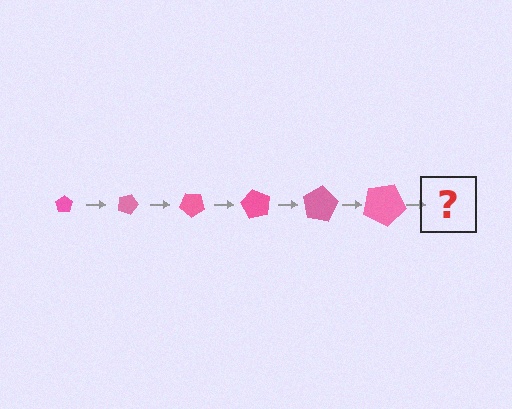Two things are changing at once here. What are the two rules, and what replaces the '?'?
The two rules are that the pentagon grows larger each step and it rotates 20 degrees each step. The '?' should be a pentagon, larger than the previous one and rotated 120 degrees from the start.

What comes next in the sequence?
The next element should be a pentagon, larger than the previous one and rotated 120 degrees from the start.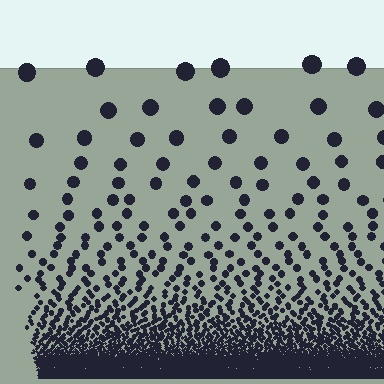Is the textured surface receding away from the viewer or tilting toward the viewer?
The surface appears to tilt toward the viewer. Texture elements get larger and sparser toward the top.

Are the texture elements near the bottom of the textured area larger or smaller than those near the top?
Smaller. The gradient is inverted — elements near the bottom are smaller and denser.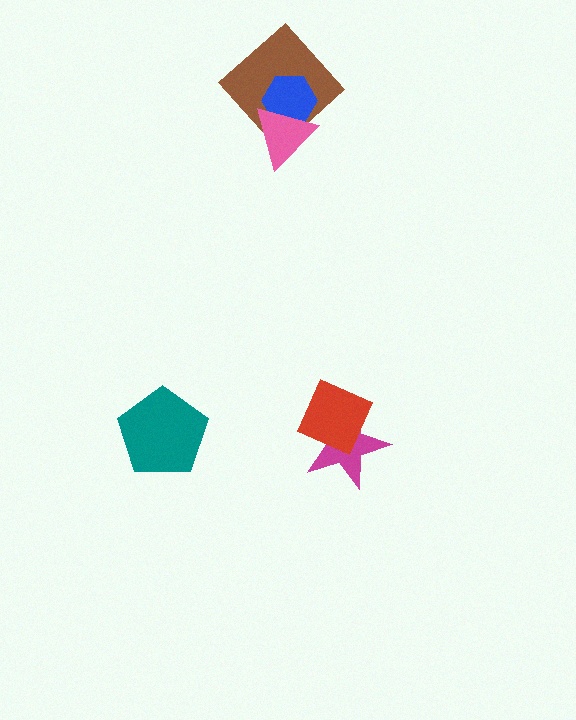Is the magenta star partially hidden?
Yes, it is partially covered by another shape.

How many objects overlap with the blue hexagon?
2 objects overlap with the blue hexagon.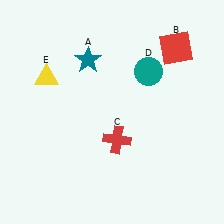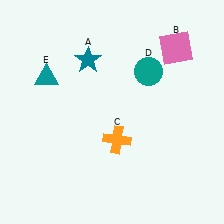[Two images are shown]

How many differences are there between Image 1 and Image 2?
There are 3 differences between the two images.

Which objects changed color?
B changed from red to pink. C changed from red to orange. E changed from yellow to teal.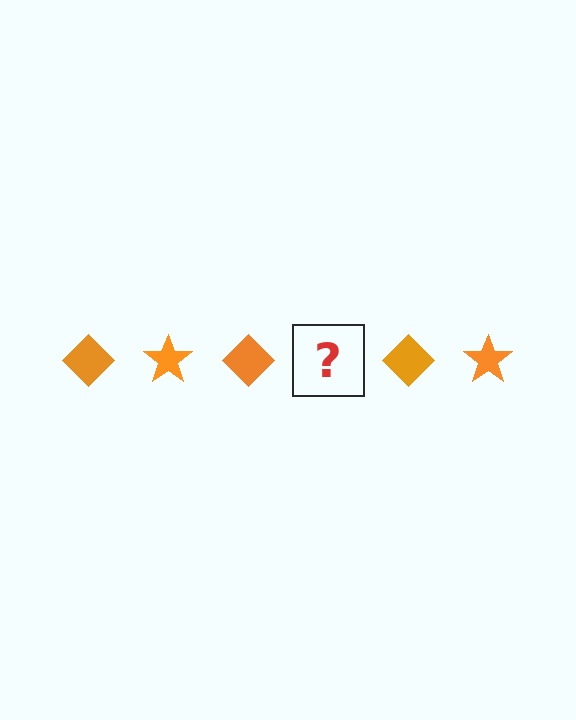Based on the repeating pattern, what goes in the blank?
The blank should be an orange star.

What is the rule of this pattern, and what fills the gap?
The rule is that the pattern cycles through diamond, star shapes in orange. The gap should be filled with an orange star.